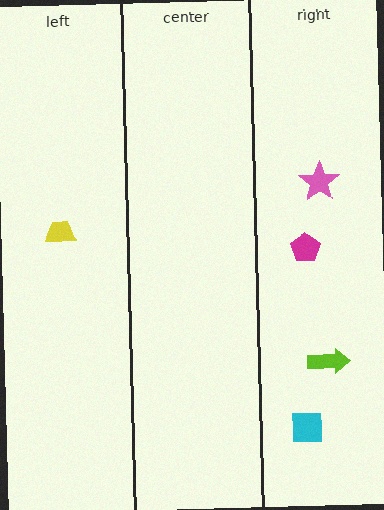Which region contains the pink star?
The right region.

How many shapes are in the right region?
4.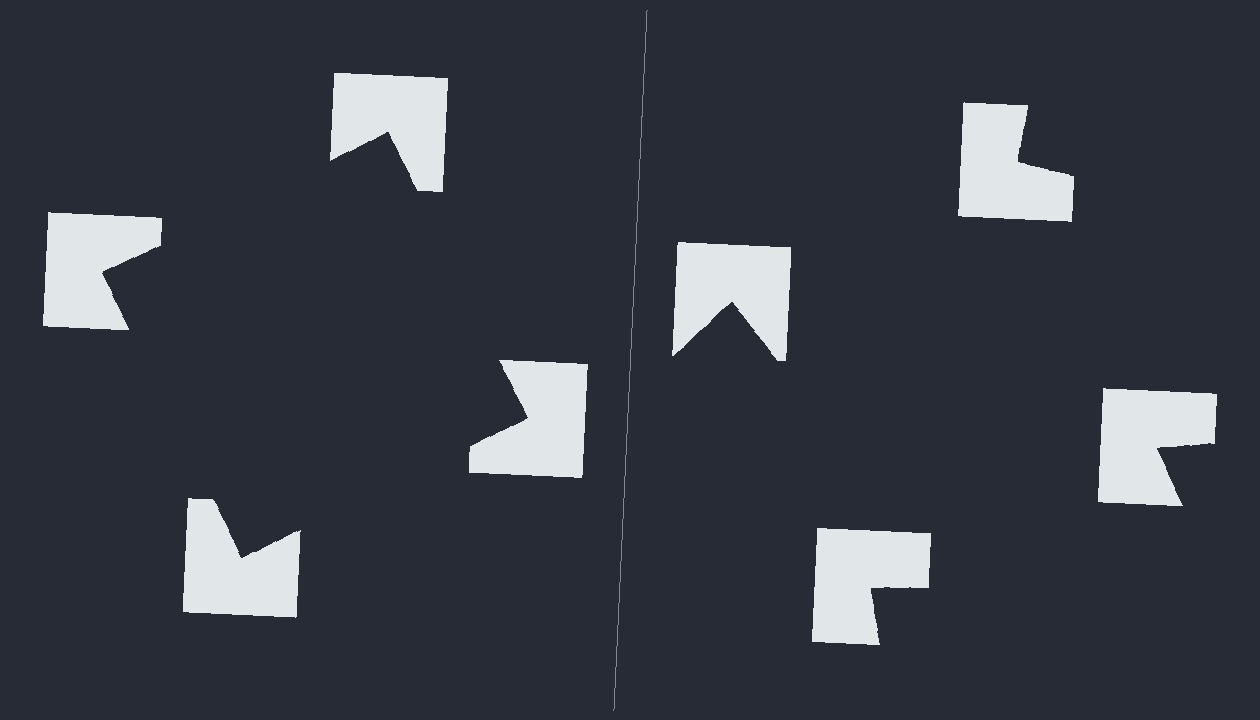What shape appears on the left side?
An illusory square.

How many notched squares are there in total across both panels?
8 — 4 on each side.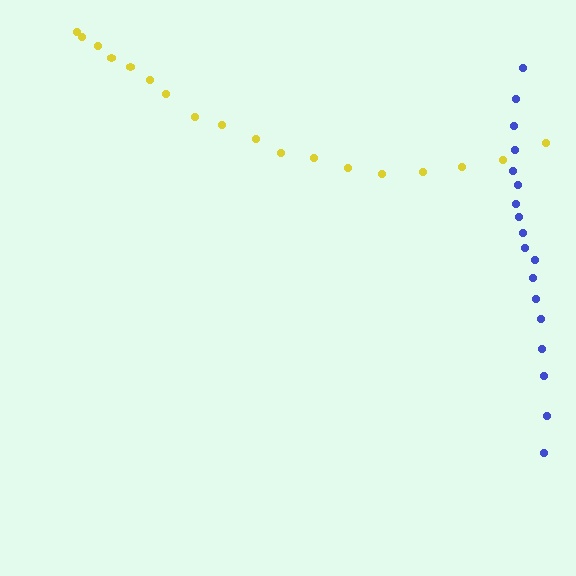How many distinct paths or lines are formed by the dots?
There are 2 distinct paths.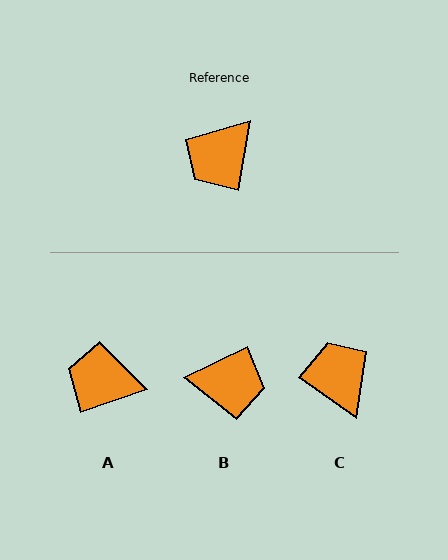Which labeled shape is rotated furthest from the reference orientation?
B, about 126 degrees away.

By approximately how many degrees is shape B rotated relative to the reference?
Approximately 126 degrees counter-clockwise.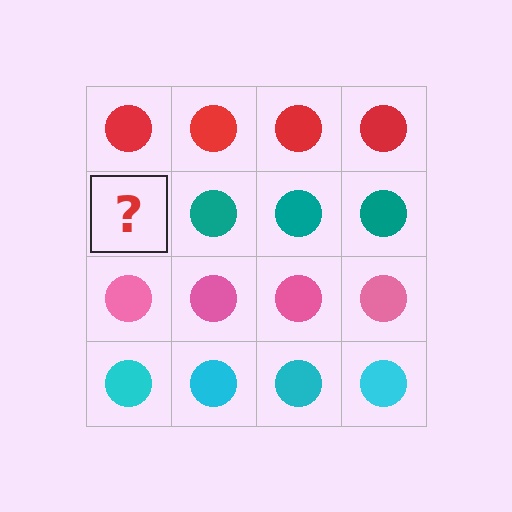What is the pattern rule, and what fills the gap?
The rule is that each row has a consistent color. The gap should be filled with a teal circle.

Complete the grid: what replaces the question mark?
The question mark should be replaced with a teal circle.